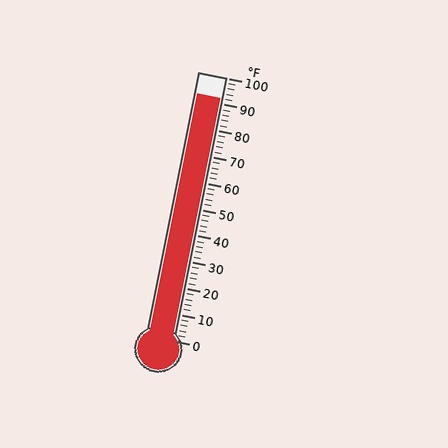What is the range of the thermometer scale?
The thermometer scale ranges from 0°F to 100°F.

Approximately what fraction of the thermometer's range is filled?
The thermometer is filled to approximately 90% of its range.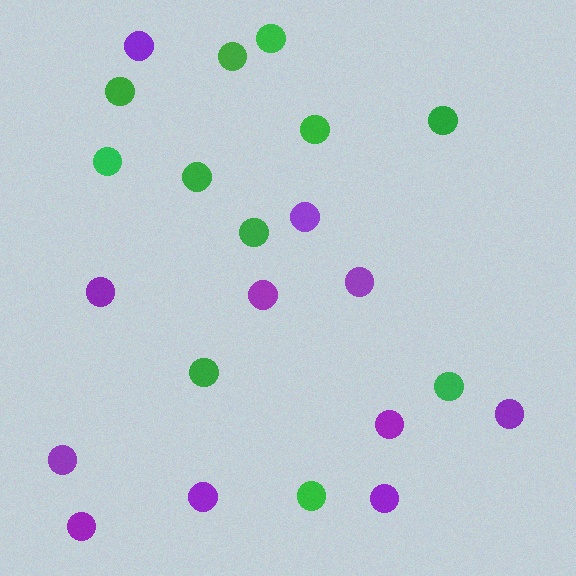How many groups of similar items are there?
There are 2 groups: one group of green circles (11) and one group of purple circles (11).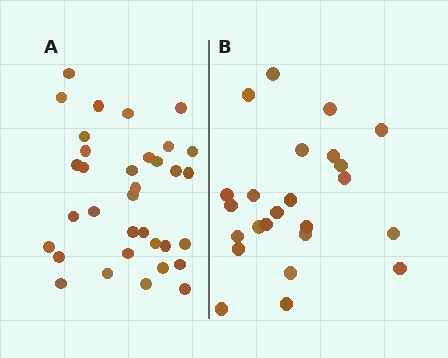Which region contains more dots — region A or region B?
Region A (the left region) has more dots.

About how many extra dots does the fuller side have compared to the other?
Region A has roughly 10 or so more dots than region B.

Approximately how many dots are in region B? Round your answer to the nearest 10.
About 20 dots. (The exact count is 24, which rounds to 20.)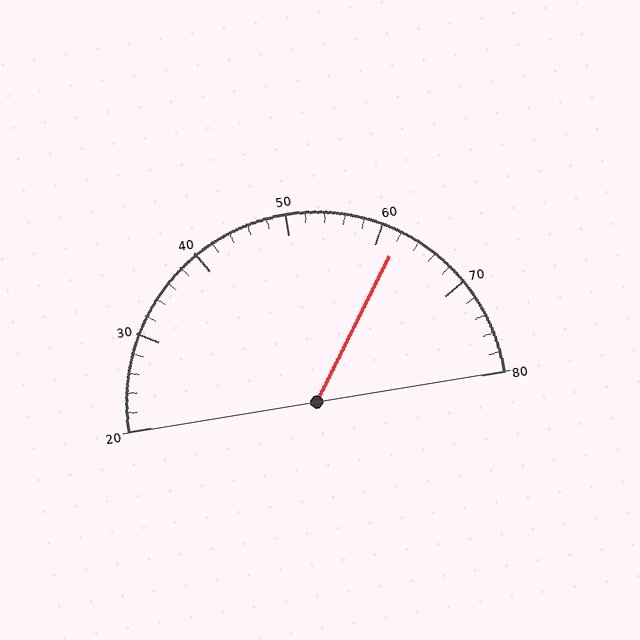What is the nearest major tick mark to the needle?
The nearest major tick mark is 60.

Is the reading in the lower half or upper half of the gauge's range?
The reading is in the upper half of the range (20 to 80).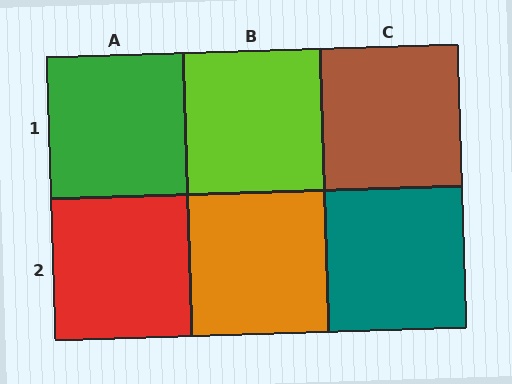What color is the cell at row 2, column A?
Red.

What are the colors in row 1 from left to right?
Green, lime, brown.